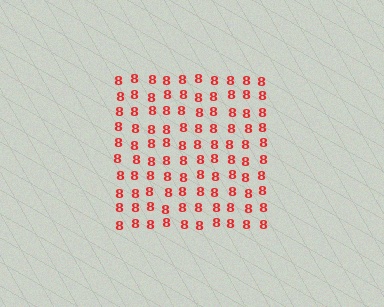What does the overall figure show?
The overall figure shows a square.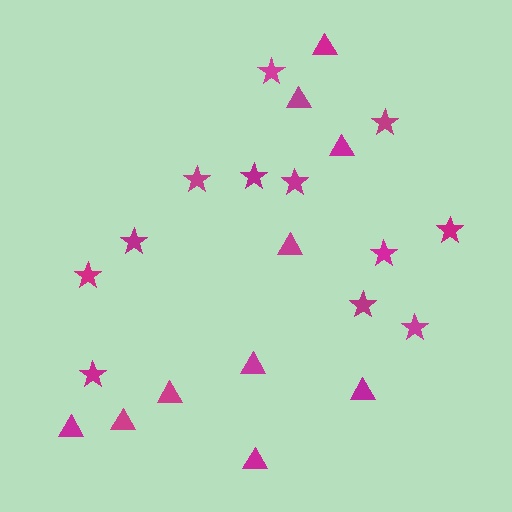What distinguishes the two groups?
There are 2 groups: one group of stars (12) and one group of triangles (10).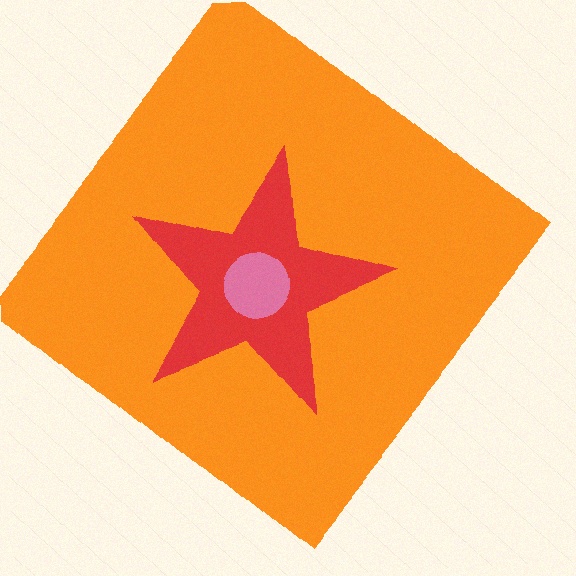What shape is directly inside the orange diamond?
The red star.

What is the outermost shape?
The orange diamond.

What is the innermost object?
The pink circle.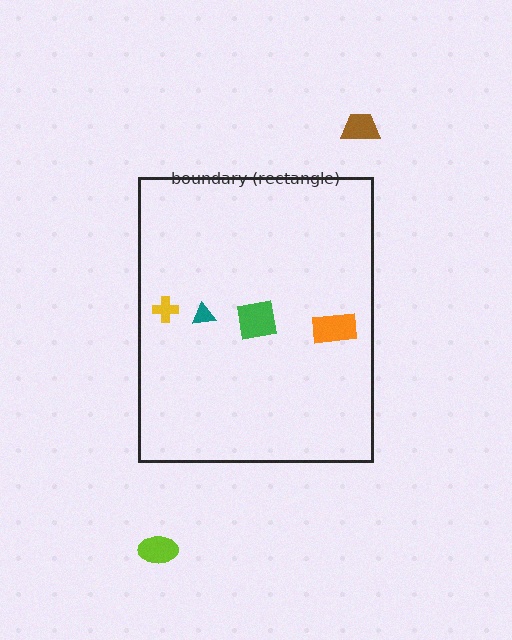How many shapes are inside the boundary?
4 inside, 2 outside.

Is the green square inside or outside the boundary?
Inside.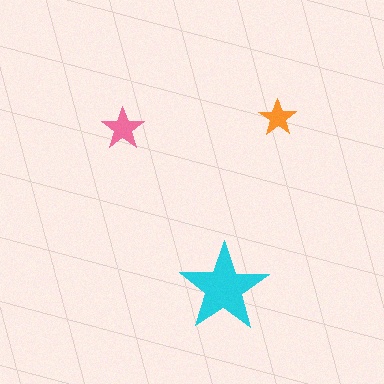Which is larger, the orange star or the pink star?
The pink one.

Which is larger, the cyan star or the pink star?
The cyan one.